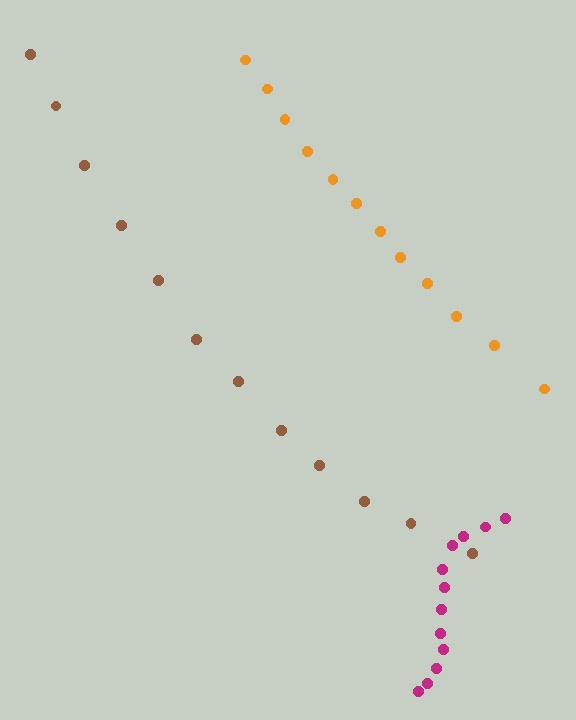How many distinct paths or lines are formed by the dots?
There are 3 distinct paths.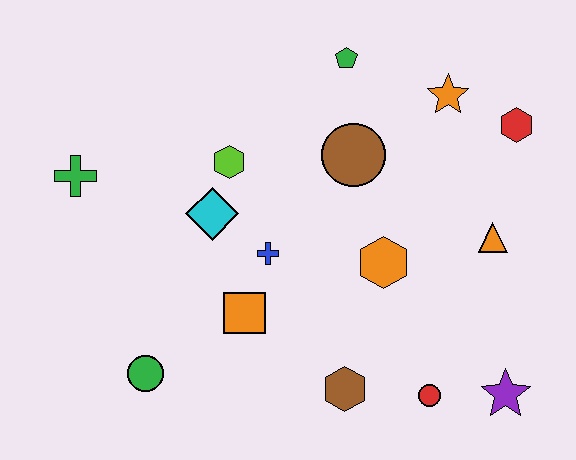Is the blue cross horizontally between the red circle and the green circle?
Yes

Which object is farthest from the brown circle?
The green circle is farthest from the brown circle.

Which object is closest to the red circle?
The purple star is closest to the red circle.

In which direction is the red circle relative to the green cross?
The red circle is to the right of the green cross.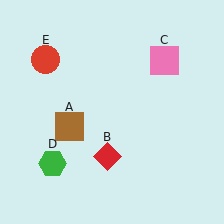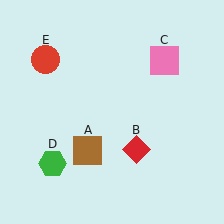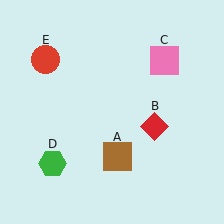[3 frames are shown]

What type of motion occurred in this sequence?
The brown square (object A), red diamond (object B) rotated counterclockwise around the center of the scene.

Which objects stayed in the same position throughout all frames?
Pink square (object C) and green hexagon (object D) and red circle (object E) remained stationary.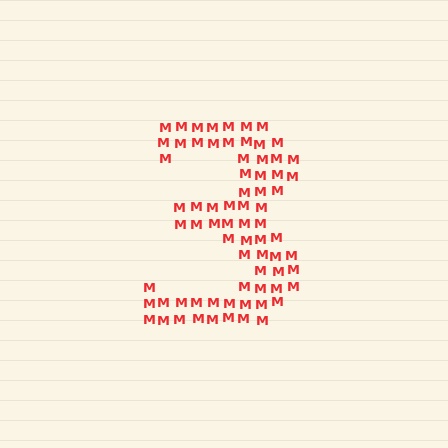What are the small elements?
The small elements are letter M's.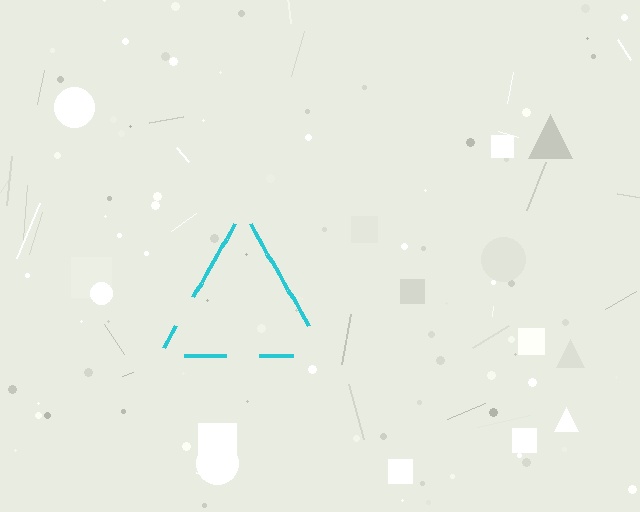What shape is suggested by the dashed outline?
The dashed outline suggests a triangle.